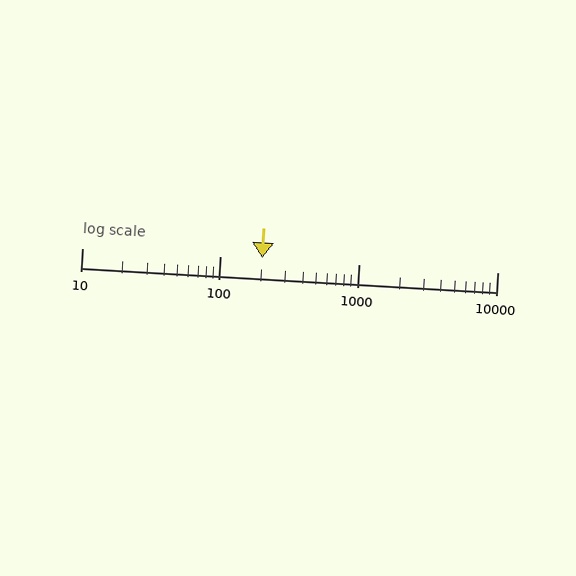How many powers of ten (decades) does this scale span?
The scale spans 3 decades, from 10 to 10000.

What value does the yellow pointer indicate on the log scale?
The pointer indicates approximately 200.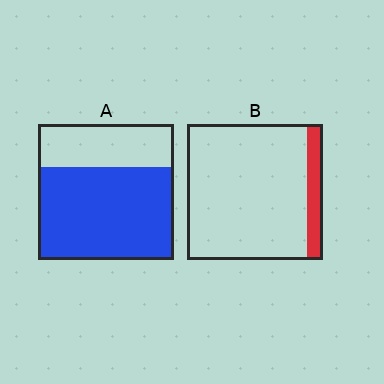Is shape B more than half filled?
No.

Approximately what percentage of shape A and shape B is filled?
A is approximately 70% and B is approximately 10%.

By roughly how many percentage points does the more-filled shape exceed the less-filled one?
By roughly 55 percentage points (A over B).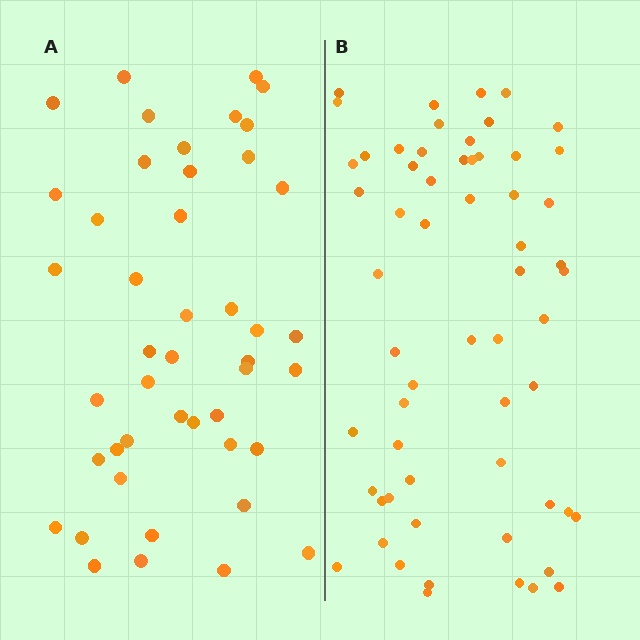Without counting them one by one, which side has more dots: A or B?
Region B (the right region) has more dots.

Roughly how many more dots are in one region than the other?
Region B has approximately 15 more dots than region A.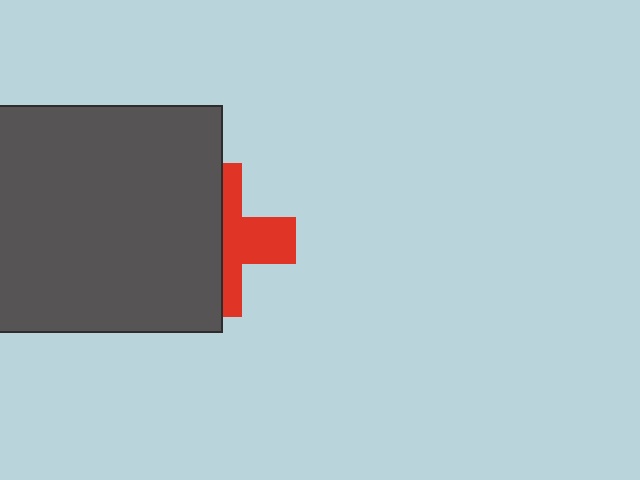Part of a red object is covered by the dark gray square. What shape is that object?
It is a cross.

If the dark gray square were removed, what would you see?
You would see the complete red cross.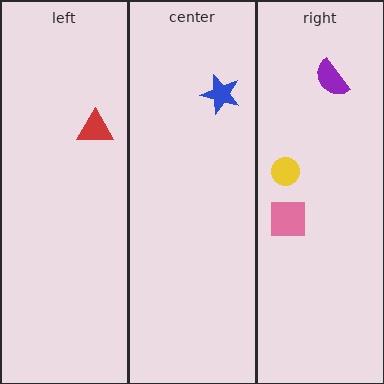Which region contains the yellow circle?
The right region.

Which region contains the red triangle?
The left region.